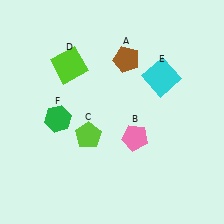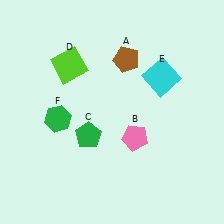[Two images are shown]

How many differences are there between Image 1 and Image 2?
There is 1 difference between the two images.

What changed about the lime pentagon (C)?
In Image 1, C is lime. In Image 2, it changed to green.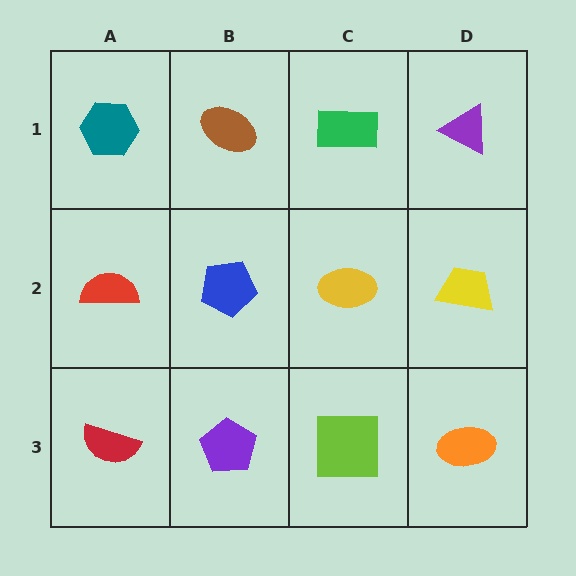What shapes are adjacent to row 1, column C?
A yellow ellipse (row 2, column C), a brown ellipse (row 1, column B), a purple triangle (row 1, column D).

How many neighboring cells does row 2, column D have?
3.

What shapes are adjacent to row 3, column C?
A yellow ellipse (row 2, column C), a purple pentagon (row 3, column B), an orange ellipse (row 3, column D).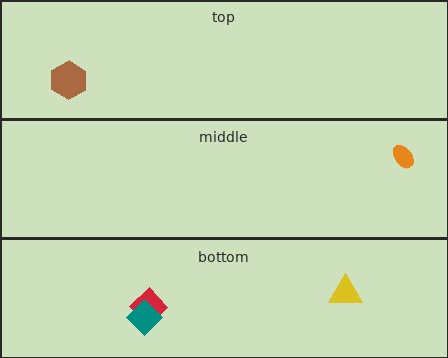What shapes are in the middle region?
The orange ellipse.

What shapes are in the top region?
The brown hexagon.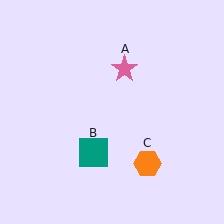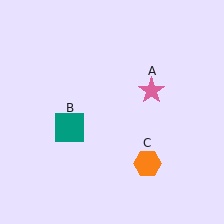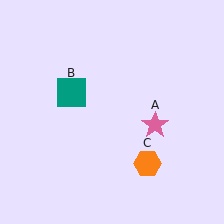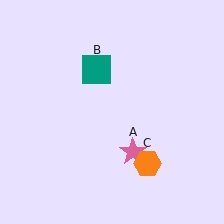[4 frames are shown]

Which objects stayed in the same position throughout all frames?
Orange hexagon (object C) remained stationary.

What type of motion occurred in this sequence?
The pink star (object A), teal square (object B) rotated clockwise around the center of the scene.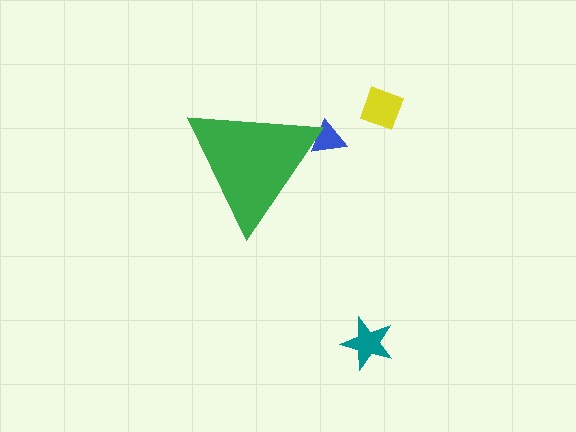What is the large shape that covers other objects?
A green triangle.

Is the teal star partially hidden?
No, the teal star is fully visible.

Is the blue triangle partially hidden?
Yes, the blue triangle is partially hidden behind the green triangle.